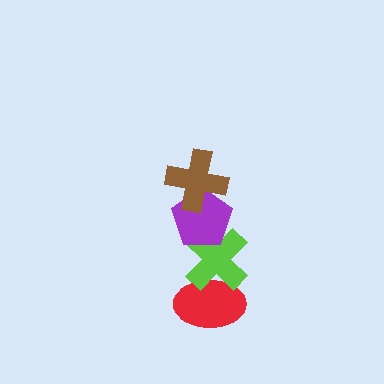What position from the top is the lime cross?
The lime cross is 3rd from the top.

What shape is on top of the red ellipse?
The lime cross is on top of the red ellipse.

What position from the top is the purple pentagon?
The purple pentagon is 2nd from the top.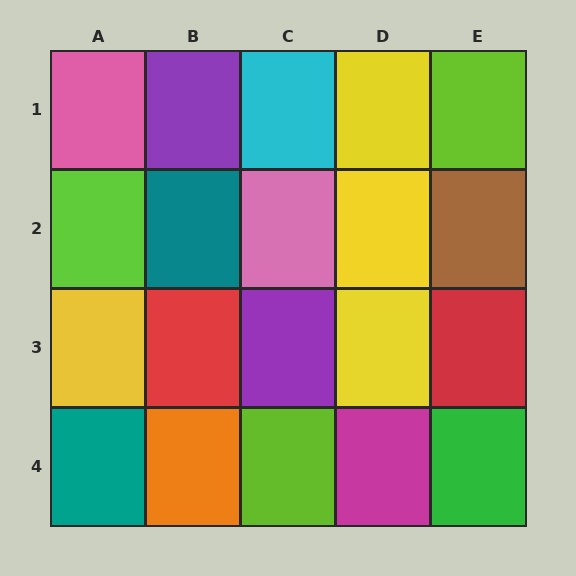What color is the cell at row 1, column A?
Pink.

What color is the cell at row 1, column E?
Lime.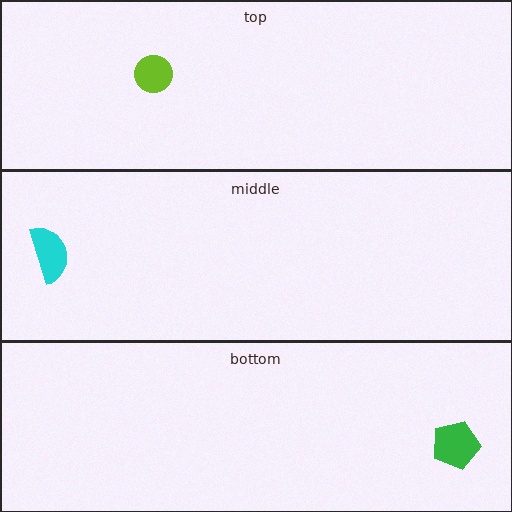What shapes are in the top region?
The lime circle.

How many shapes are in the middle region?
1.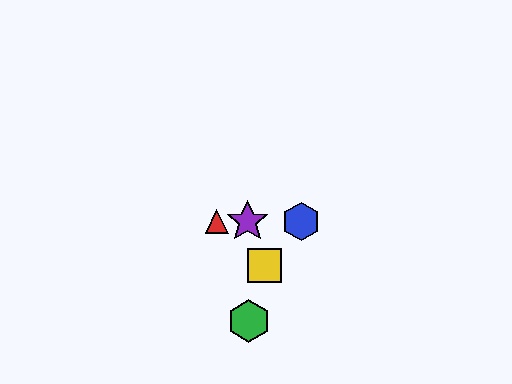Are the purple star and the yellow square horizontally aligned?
No, the purple star is at y≈222 and the yellow square is at y≈265.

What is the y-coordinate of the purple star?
The purple star is at y≈222.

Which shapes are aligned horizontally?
The red triangle, the blue hexagon, the purple star are aligned horizontally.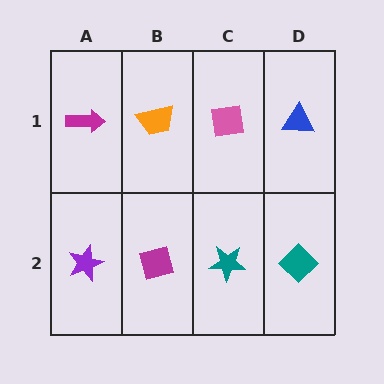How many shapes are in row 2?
4 shapes.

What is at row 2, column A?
A purple star.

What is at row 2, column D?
A teal diamond.